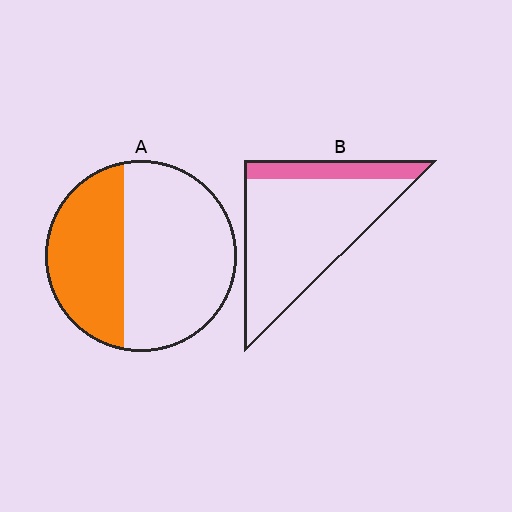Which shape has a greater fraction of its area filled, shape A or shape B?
Shape A.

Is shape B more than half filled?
No.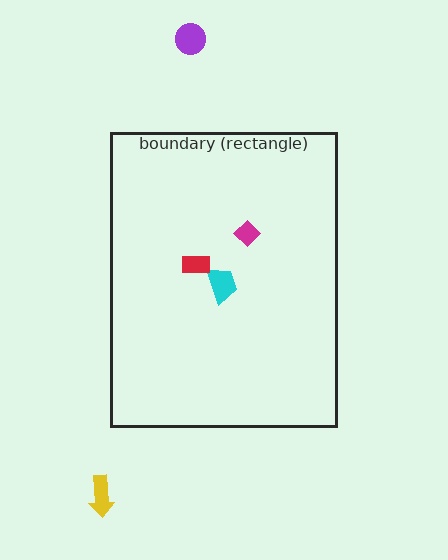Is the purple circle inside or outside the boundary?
Outside.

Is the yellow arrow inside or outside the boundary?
Outside.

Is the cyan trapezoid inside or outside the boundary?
Inside.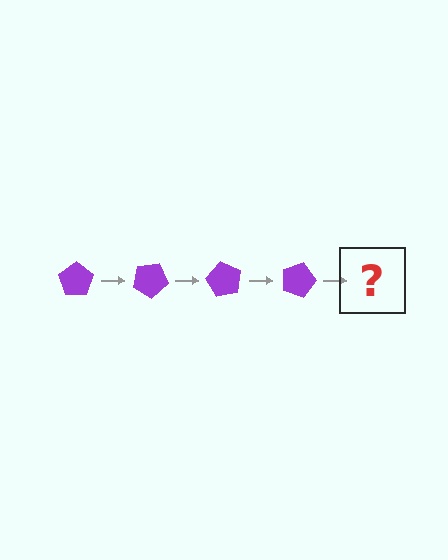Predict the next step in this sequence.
The next step is a purple pentagon rotated 120 degrees.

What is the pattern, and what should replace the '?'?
The pattern is that the pentagon rotates 30 degrees each step. The '?' should be a purple pentagon rotated 120 degrees.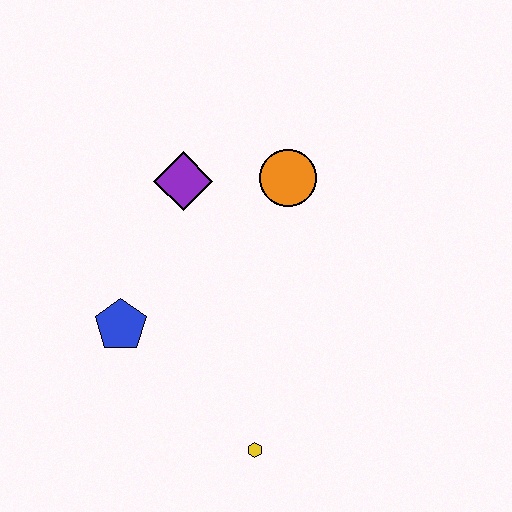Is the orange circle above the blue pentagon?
Yes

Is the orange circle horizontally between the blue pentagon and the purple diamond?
No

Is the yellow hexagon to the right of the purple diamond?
Yes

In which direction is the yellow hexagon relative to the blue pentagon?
The yellow hexagon is to the right of the blue pentagon.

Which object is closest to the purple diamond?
The orange circle is closest to the purple diamond.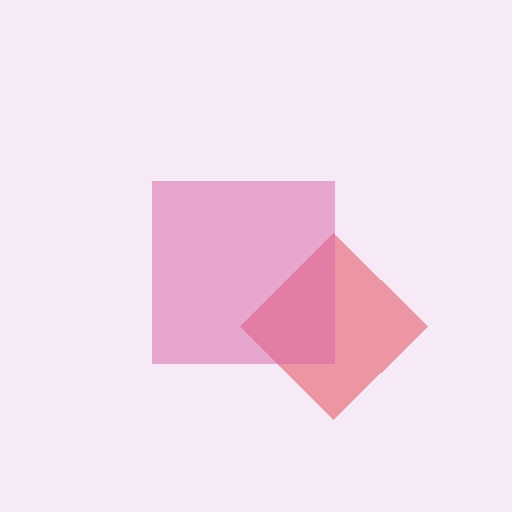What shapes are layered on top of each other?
The layered shapes are: a red diamond, a pink square.